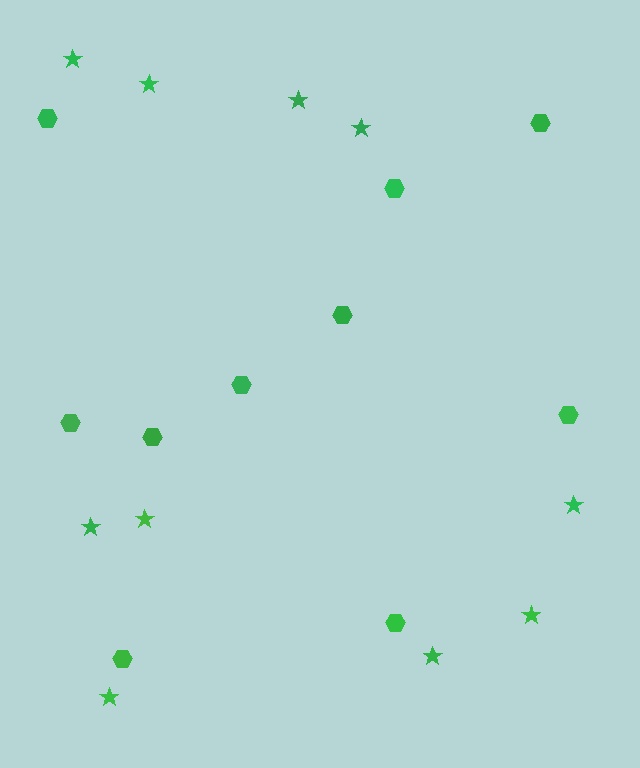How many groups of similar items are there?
There are 2 groups: one group of stars (10) and one group of hexagons (10).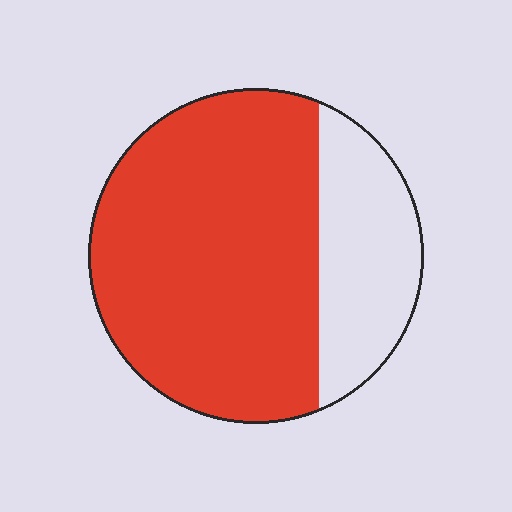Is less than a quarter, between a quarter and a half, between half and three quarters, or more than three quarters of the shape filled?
Between half and three quarters.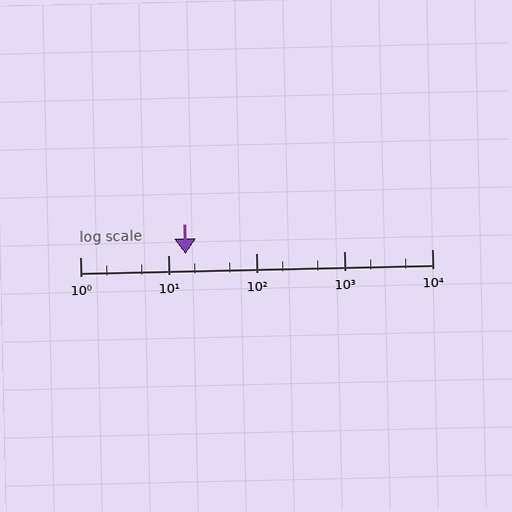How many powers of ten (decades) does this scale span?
The scale spans 4 decades, from 1 to 10000.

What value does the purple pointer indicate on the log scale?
The pointer indicates approximately 16.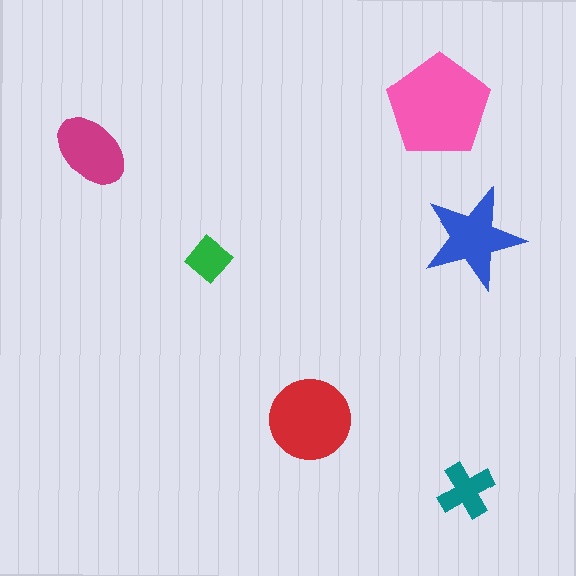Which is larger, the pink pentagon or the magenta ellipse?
The pink pentagon.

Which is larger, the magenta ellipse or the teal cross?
The magenta ellipse.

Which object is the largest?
The pink pentagon.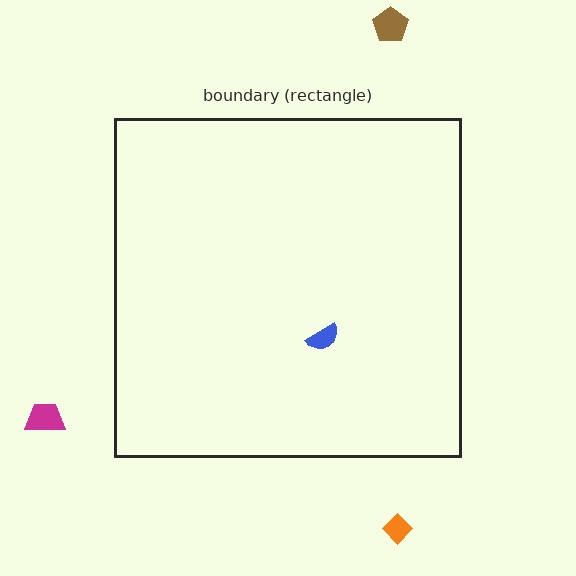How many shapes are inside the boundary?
1 inside, 3 outside.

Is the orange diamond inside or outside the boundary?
Outside.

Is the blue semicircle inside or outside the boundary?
Inside.